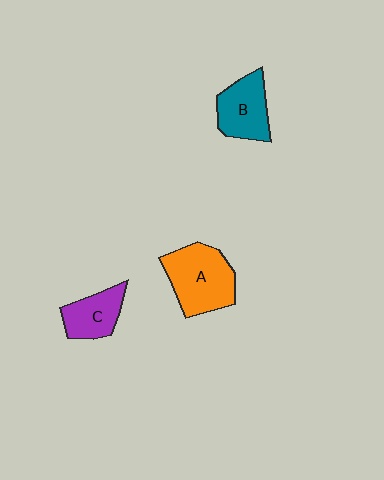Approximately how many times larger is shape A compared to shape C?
Approximately 1.6 times.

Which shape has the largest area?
Shape A (orange).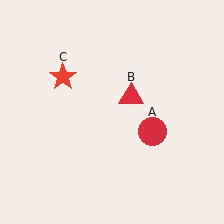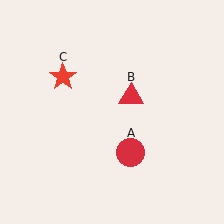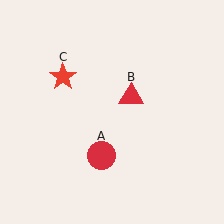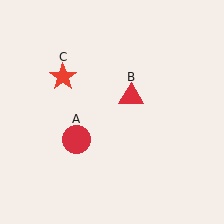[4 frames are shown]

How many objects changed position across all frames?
1 object changed position: red circle (object A).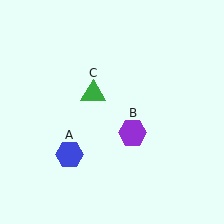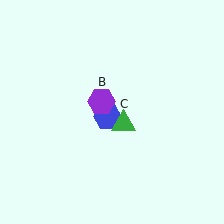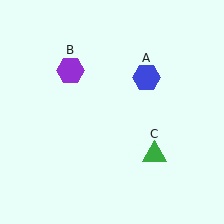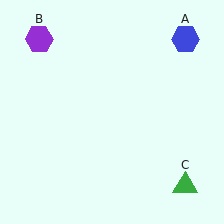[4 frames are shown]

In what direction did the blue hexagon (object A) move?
The blue hexagon (object A) moved up and to the right.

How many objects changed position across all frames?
3 objects changed position: blue hexagon (object A), purple hexagon (object B), green triangle (object C).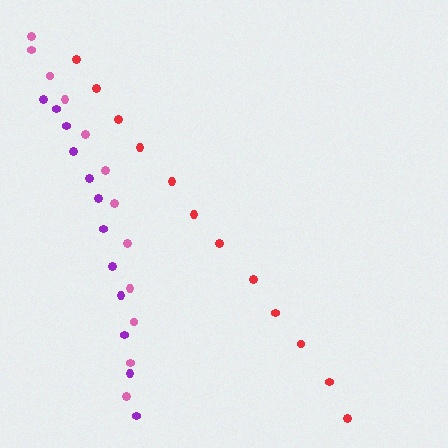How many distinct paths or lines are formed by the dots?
There are 3 distinct paths.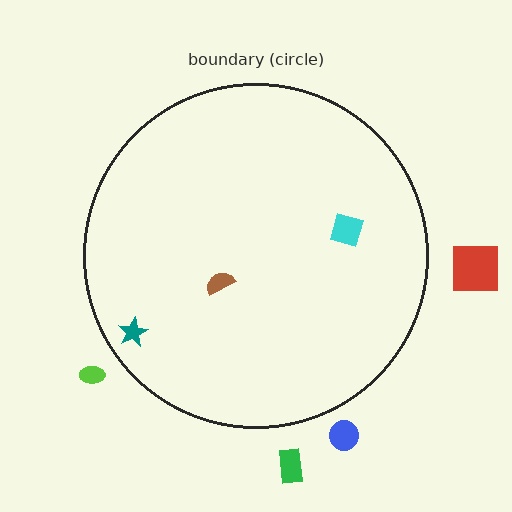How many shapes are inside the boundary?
3 inside, 4 outside.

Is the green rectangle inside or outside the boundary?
Outside.